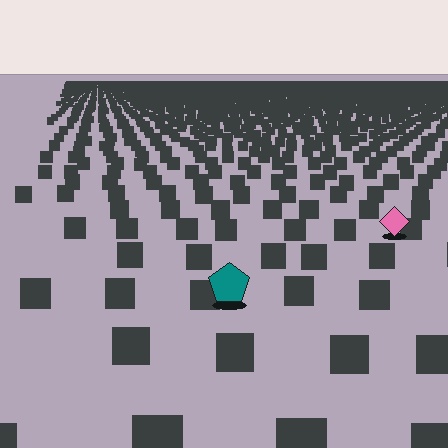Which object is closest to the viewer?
The teal pentagon is closest. The texture marks near it are larger and more spread out.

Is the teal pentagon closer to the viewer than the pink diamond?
Yes. The teal pentagon is closer — you can tell from the texture gradient: the ground texture is coarser near it.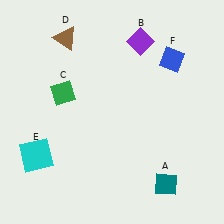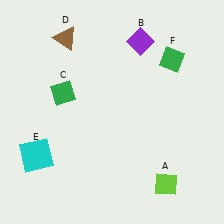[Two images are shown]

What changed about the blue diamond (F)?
In Image 1, F is blue. In Image 2, it changed to green.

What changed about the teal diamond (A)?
In Image 1, A is teal. In Image 2, it changed to lime.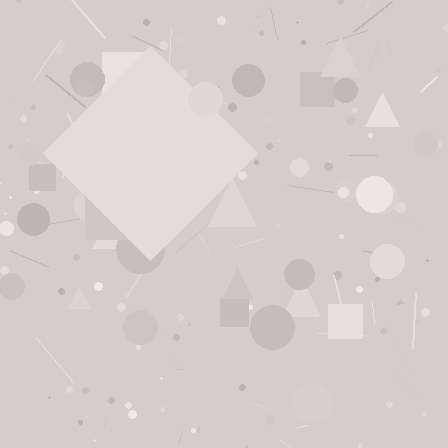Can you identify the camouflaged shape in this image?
The camouflaged shape is a diamond.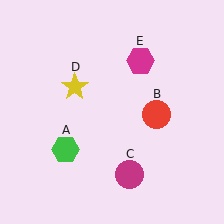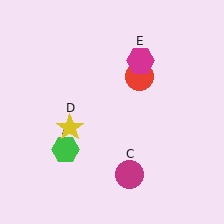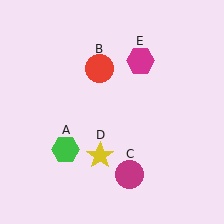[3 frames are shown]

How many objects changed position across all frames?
2 objects changed position: red circle (object B), yellow star (object D).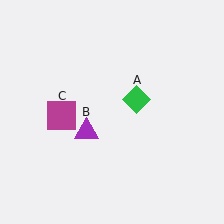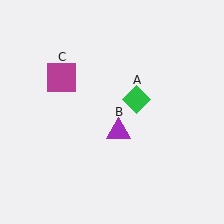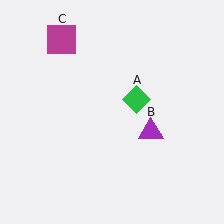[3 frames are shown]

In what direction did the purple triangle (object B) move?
The purple triangle (object B) moved right.